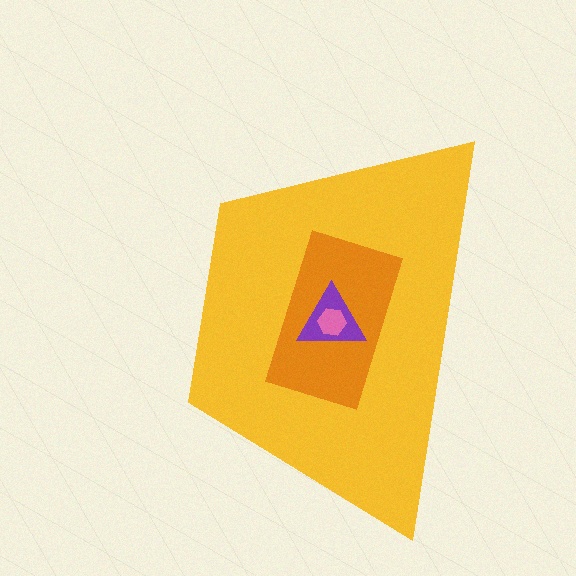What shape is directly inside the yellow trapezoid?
The orange rectangle.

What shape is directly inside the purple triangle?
The pink hexagon.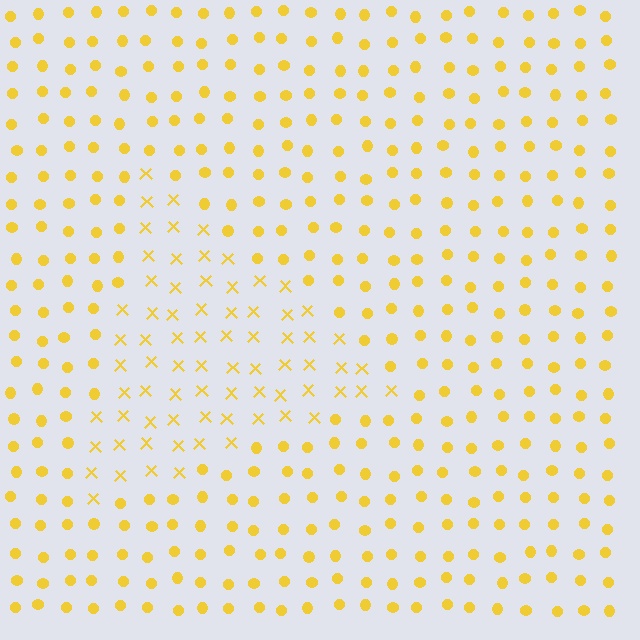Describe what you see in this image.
The image is filled with small yellow elements arranged in a uniform grid. A triangle-shaped region contains X marks, while the surrounding area contains circles. The boundary is defined purely by the change in element shape.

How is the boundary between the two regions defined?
The boundary is defined by a change in element shape: X marks inside vs. circles outside. All elements share the same color and spacing.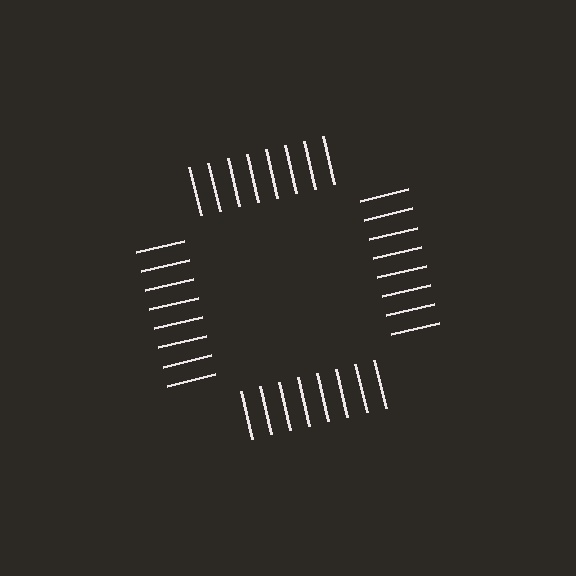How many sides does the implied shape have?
4 sides — the line-ends trace a square.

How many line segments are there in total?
32 — 8 along each of the 4 edges.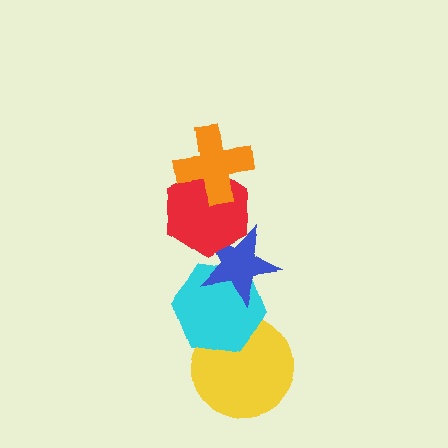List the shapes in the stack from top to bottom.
From top to bottom: the orange cross, the red hexagon, the blue star, the cyan hexagon, the yellow circle.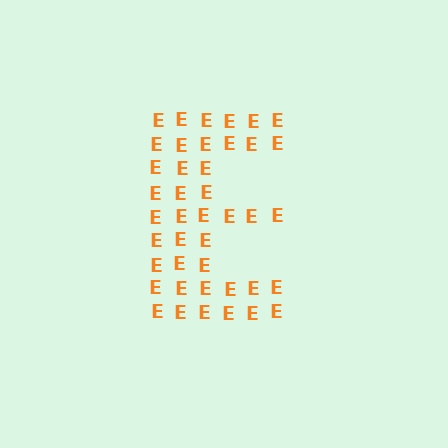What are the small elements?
The small elements are letter E's.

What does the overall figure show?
The overall figure shows the letter E.